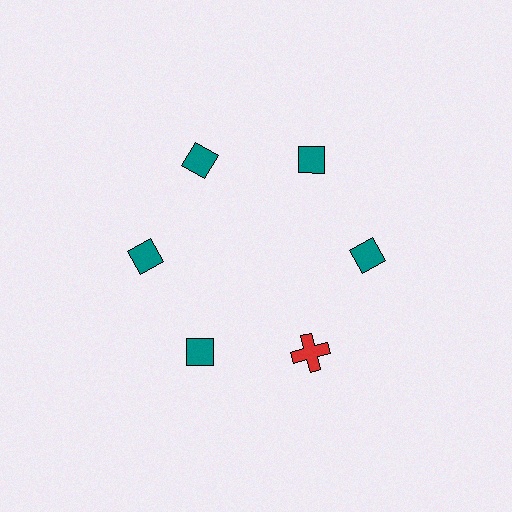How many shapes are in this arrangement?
There are 6 shapes arranged in a ring pattern.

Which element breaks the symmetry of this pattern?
The red cross at roughly the 5 o'clock position breaks the symmetry. All other shapes are teal diamonds.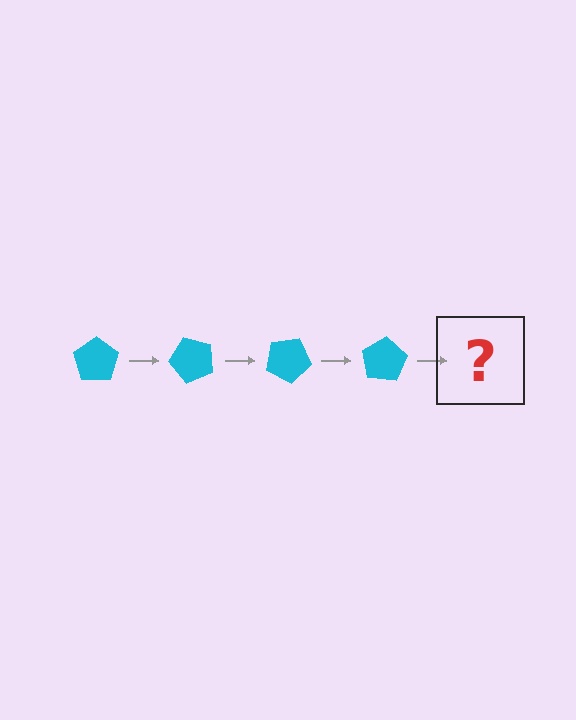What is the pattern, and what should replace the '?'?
The pattern is that the pentagon rotates 50 degrees each step. The '?' should be a cyan pentagon rotated 200 degrees.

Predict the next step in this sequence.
The next step is a cyan pentagon rotated 200 degrees.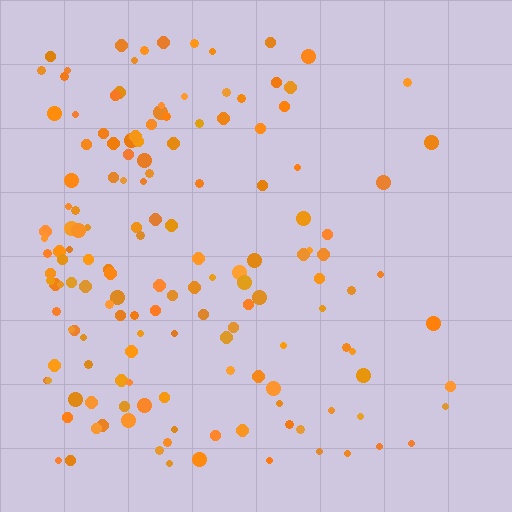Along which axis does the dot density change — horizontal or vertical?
Horizontal.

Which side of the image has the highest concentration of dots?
The left.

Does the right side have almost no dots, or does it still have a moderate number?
Still a moderate number, just noticeably fewer than the left.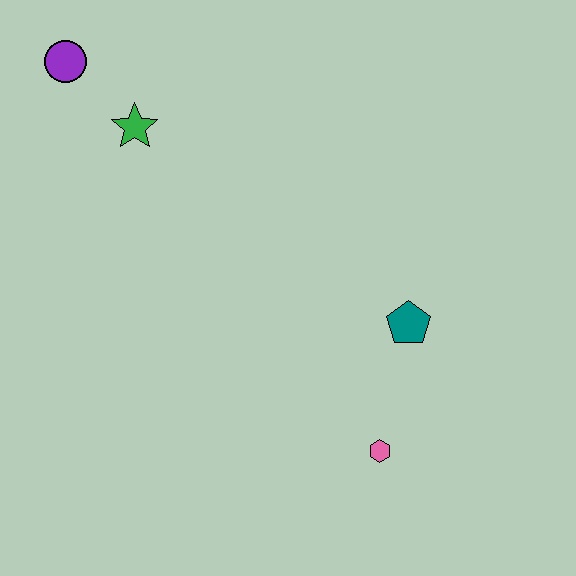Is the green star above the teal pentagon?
Yes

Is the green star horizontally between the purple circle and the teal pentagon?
Yes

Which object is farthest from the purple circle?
The pink hexagon is farthest from the purple circle.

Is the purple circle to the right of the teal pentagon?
No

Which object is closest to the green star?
The purple circle is closest to the green star.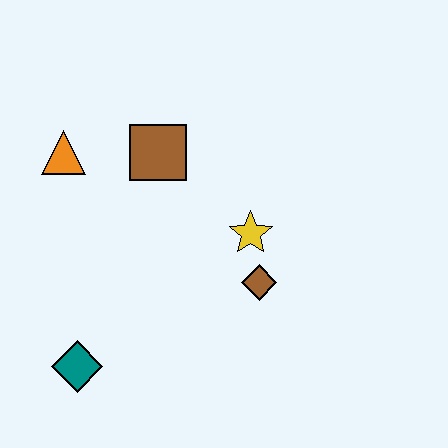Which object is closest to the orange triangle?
The brown square is closest to the orange triangle.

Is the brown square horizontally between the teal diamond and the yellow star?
Yes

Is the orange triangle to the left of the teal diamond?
Yes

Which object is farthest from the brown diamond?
The orange triangle is farthest from the brown diamond.